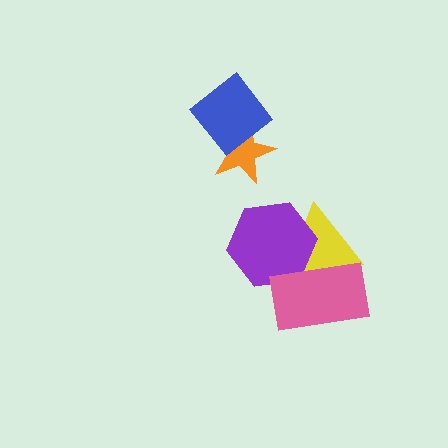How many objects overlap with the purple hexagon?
2 objects overlap with the purple hexagon.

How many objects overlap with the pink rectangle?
2 objects overlap with the pink rectangle.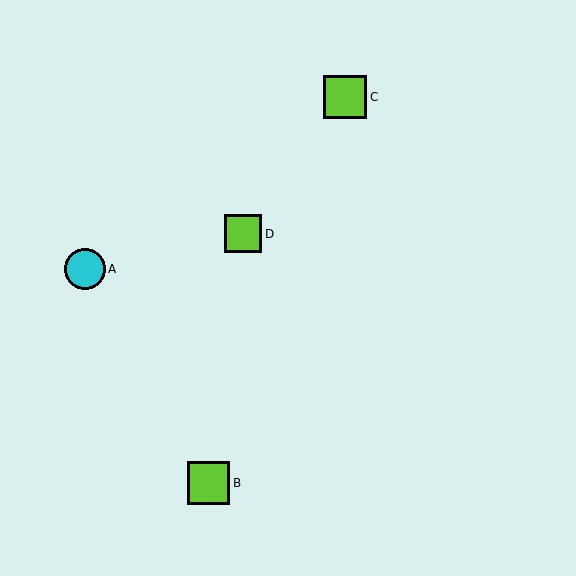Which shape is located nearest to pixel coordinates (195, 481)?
The lime square (labeled B) at (209, 483) is nearest to that location.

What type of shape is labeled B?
Shape B is a lime square.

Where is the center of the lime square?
The center of the lime square is at (243, 234).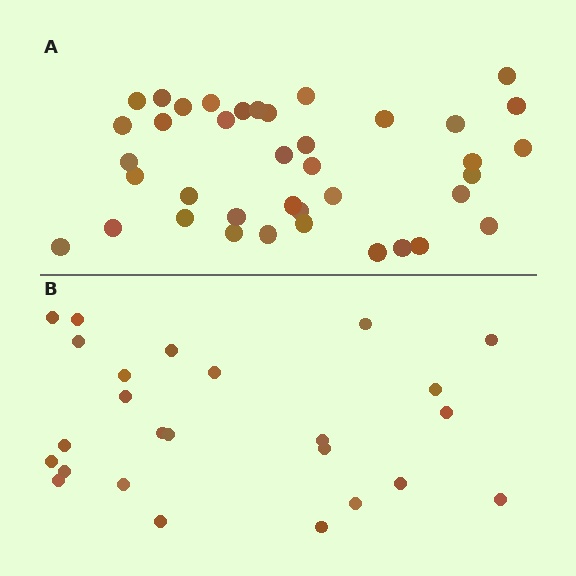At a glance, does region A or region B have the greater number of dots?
Region A (the top region) has more dots.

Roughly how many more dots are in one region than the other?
Region A has approximately 15 more dots than region B.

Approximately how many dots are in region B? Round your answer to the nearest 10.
About 20 dots. (The exact count is 25, which rounds to 20.)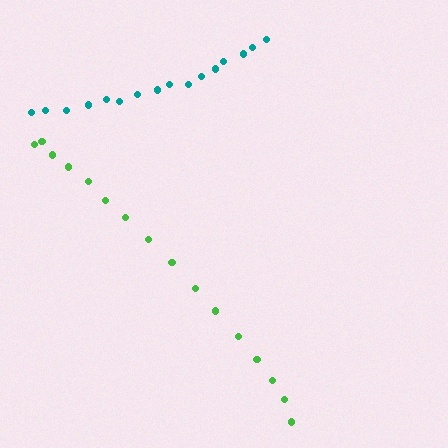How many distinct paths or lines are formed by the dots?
There are 2 distinct paths.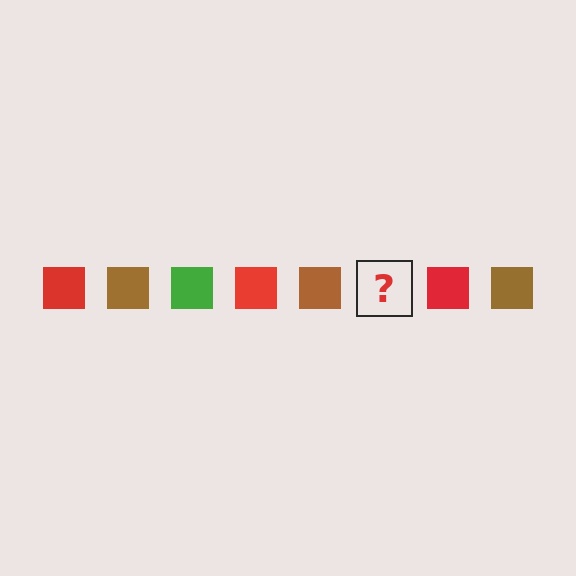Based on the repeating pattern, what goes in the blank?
The blank should be a green square.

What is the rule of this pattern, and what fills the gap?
The rule is that the pattern cycles through red, brown, green squares. The gap should be filled with a green square.